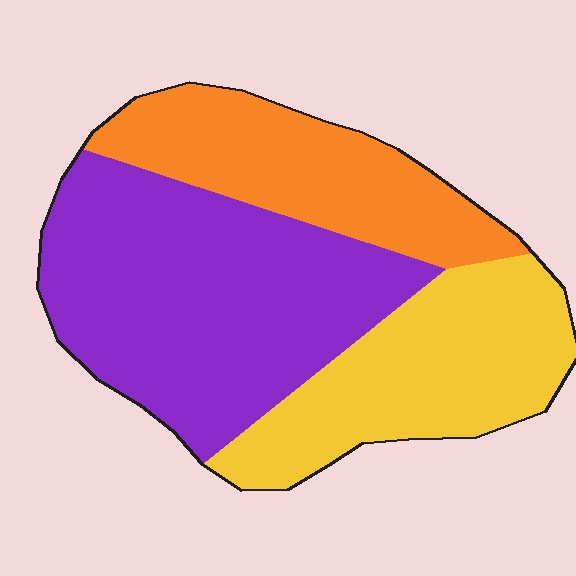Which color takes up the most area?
Purple, at roughly 45%.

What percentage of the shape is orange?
Orange takes up about one quarter (1/4) of the shape.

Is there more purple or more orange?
Purple.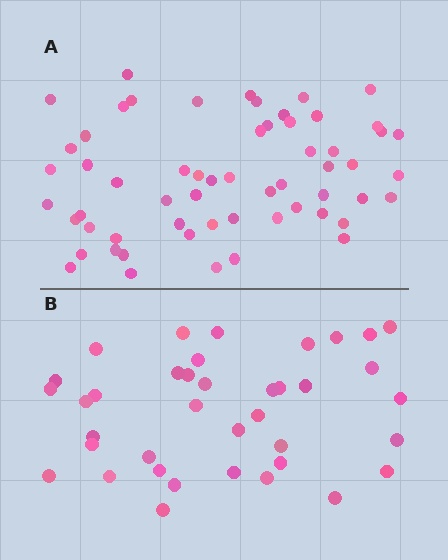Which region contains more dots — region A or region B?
Region A (the top region) has more dots.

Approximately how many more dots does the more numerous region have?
Region A has approximately 20 more dots than region B.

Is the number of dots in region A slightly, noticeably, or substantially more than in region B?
Region A has substantially more. The ratio is roughly 1.6 to 1.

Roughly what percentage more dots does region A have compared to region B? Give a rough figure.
About 55% more.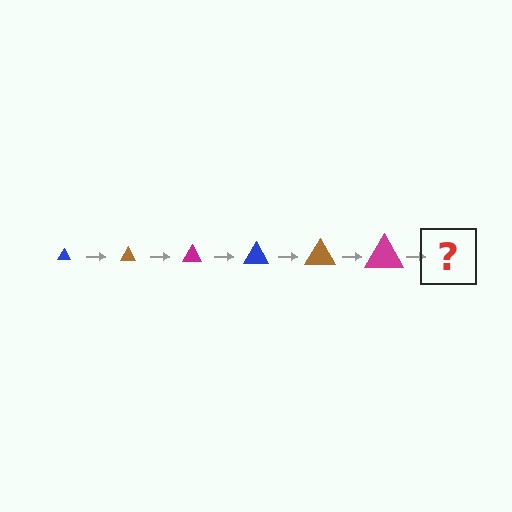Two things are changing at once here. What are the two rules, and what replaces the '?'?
The two rules are that the triangle grows larger each step and the color cycles through blue, brown, and magenta. The '?' should be a blue triangle, larger than the previous one.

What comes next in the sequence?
The next element should be a blue triangle, larger than the previous one.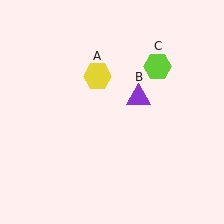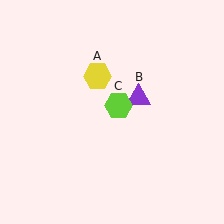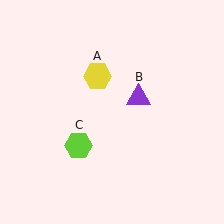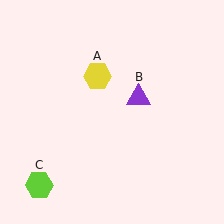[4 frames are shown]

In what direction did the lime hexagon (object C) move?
The lime hexagon (object C) moved down and to the left.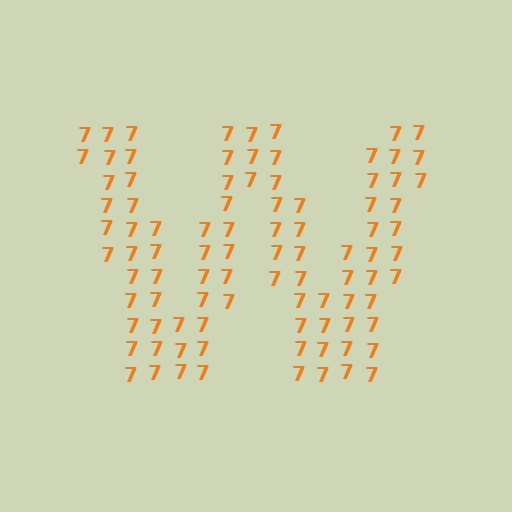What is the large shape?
The large shape is the letter W.